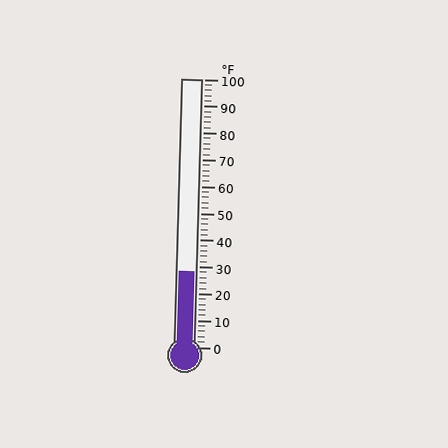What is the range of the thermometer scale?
The thermometer scale ranges from 0°F to 100°F.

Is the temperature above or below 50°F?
The temperature is below 50°F.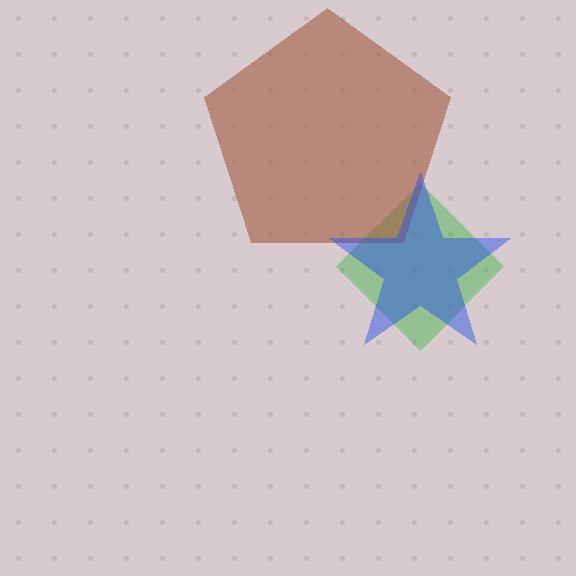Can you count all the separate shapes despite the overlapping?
Yes, there are 3 separate shapes.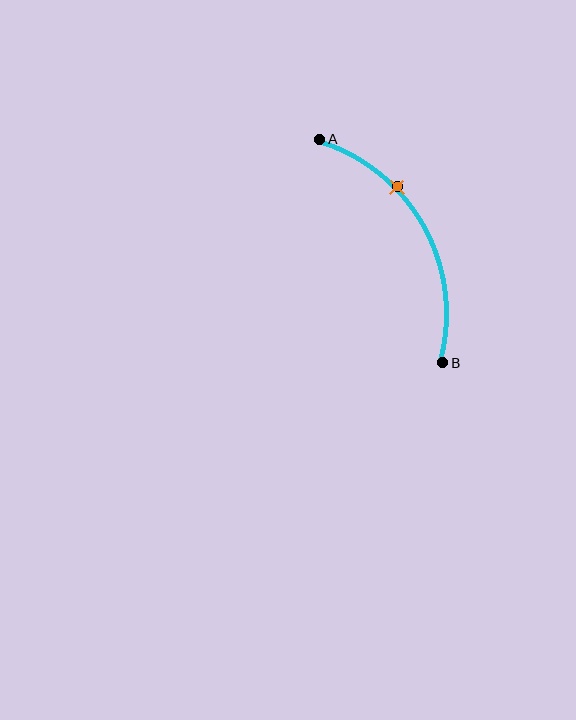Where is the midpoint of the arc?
The arc midpoint is the point on the curve farthest from the straight line joining A and B. It sits to the right of that line.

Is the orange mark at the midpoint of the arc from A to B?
No. The orange mark lies on the arc but is closer to endpoint A. The arc midpoint would be at the point on the curve equidistant along the arc from both A and B.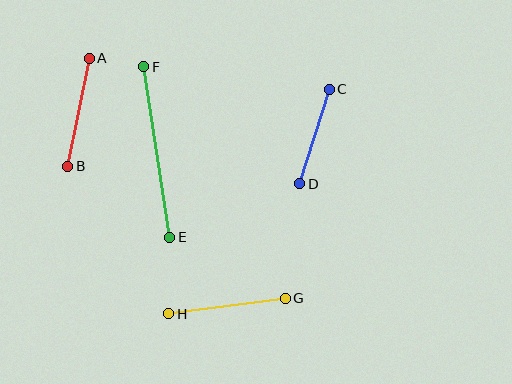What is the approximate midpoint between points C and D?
The midpoint is at approximately (314, 137) pixels.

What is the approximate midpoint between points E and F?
The midpoint is at approximately (157, 152) pixels.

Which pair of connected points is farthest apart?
Points E and F are farthest apart.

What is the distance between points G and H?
The distance is approximately 117 pixels.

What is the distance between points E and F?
The distance is approximately 173 pixels.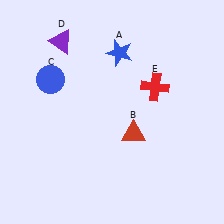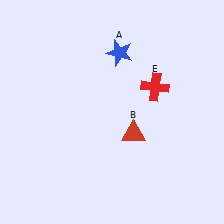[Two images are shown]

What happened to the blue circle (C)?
The blue circle (C) was removed in Image 2. It was in the top-left area of Image 1.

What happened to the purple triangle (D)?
The purple triangle (D) was removed in Image 2. It was in the top-left area of Image 1.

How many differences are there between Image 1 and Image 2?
There are 2 differences between the two images.